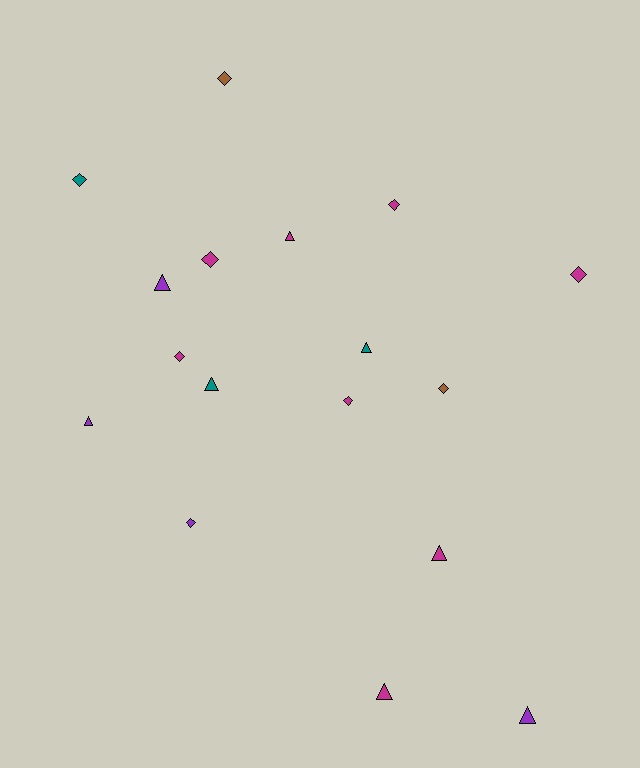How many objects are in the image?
There are 17 objects.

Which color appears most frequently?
Magenta, with 8 objects.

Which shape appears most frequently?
Diamond, with 9 objects.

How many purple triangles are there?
There are 3 purple triangles.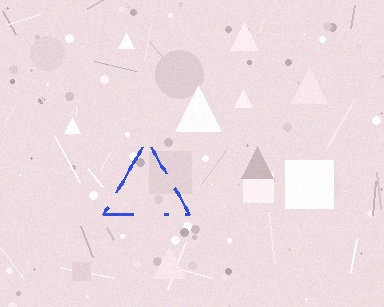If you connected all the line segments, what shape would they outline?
They would outline a triangle.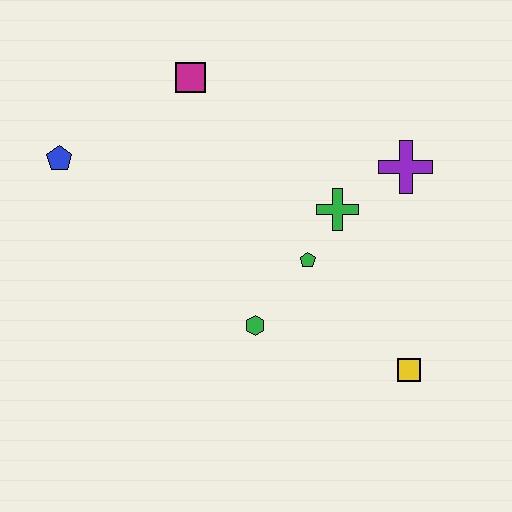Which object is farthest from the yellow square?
The blue pentagon is farthest from the yellow square.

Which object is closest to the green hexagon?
The green pentagon is closest to the green hexagon.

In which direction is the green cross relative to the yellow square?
The green cross is above the yellow square.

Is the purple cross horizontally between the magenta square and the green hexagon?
No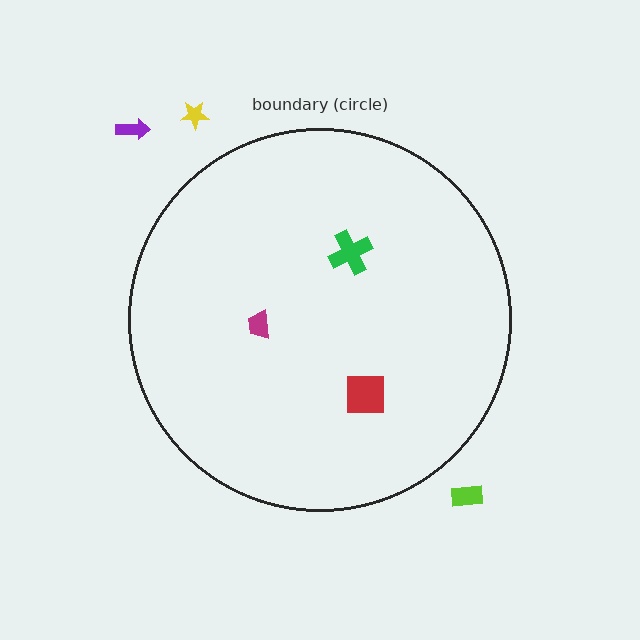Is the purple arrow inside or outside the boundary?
Outside.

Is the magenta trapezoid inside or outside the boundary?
Inside.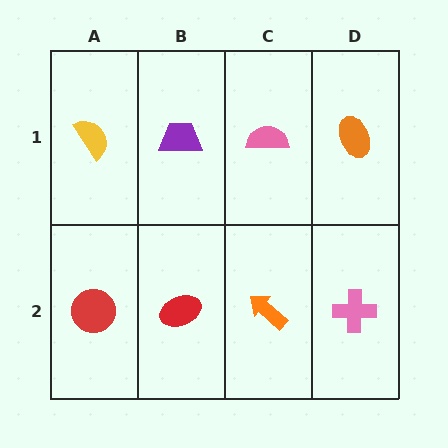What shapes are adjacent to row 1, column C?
An orange arrow (row 2, column C), a purple trapezoid (row 1, column B), an orange ellipse (row 1, column D).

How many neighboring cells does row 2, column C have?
3.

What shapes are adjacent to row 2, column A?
A yellow semicircle (row 1, column A), a red ellipse (row 2, column B).